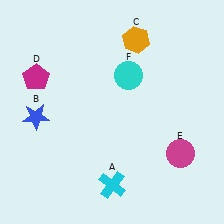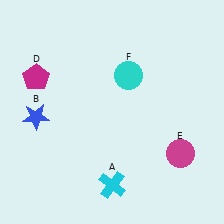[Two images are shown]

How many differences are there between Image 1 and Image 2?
There is 1 difference between the two images.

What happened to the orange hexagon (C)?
The orange hexagon (C) was removed in Image 2. It was in the top-right area of Image 1.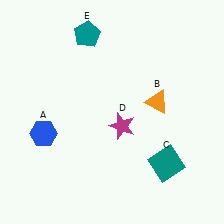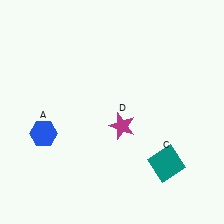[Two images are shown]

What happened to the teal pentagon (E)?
The teal pentagon (E) was removed in Image 2. It was in the top-left area of Image 1.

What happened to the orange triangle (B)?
The orange triangle (B) was removed in Image 2. It was in the top-right area of Image 1.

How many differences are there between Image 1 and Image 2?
There are 2 differences between the two images.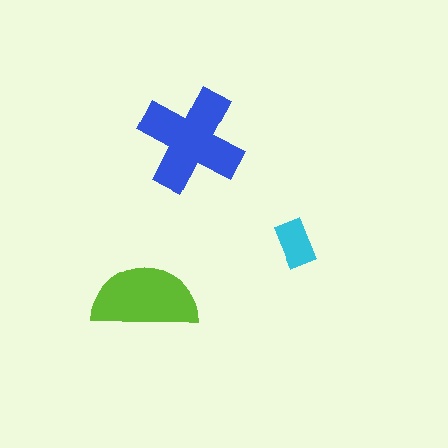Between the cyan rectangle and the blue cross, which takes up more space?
The blue cross.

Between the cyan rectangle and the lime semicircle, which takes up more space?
The lime semicircle.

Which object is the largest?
The blue cross.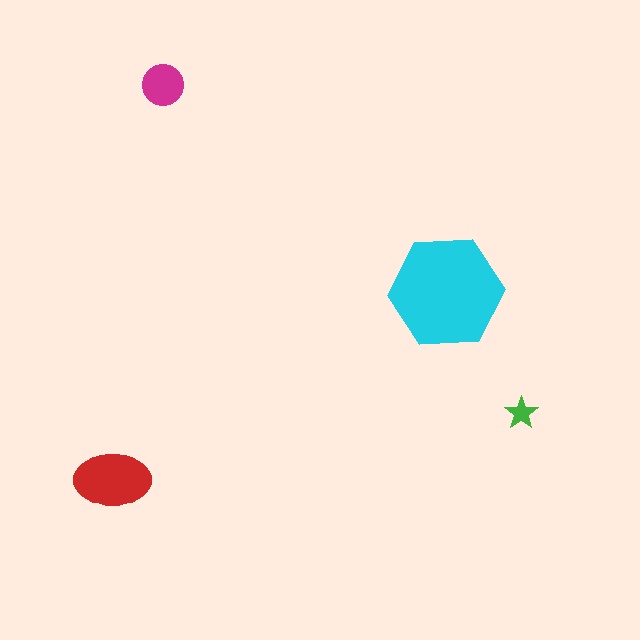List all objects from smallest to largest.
The green star, the magenta circle, the red ellipse, the cyan hexagon.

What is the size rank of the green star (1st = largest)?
4th.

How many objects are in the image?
There are 4 objects in the image.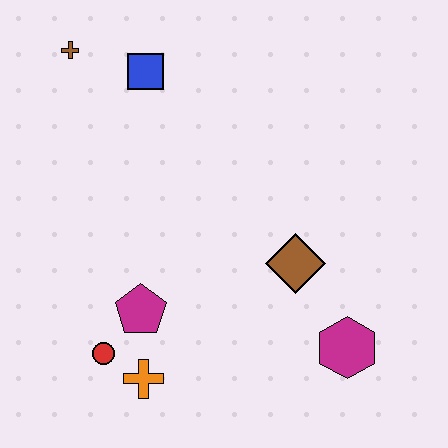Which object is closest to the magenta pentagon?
The red circle is closest to the magenta pentagon.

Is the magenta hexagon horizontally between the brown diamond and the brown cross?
No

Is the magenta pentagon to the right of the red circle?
Yes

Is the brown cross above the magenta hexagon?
Yes